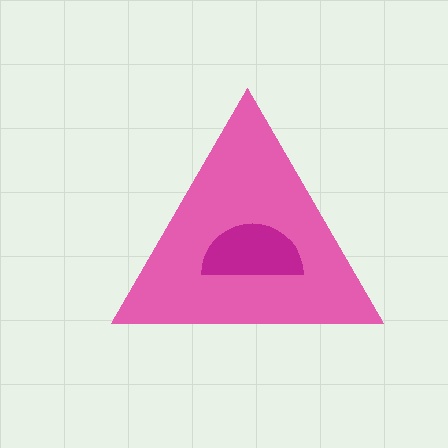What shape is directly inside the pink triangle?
The magenta semicircle.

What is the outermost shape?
The pink triangle.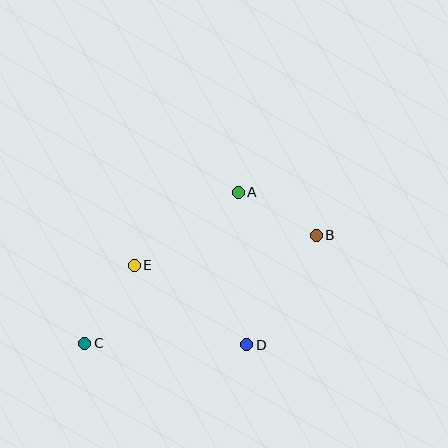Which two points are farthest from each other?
Points B and C are farthest from each other.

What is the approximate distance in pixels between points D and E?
The distance between D and E is approximately 138 pixels.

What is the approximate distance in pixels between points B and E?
The distance between B and E is approximately 184 pixels.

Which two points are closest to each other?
Points A and B are closest to each other.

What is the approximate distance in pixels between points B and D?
The distance between B and D is approximately 129 pixels.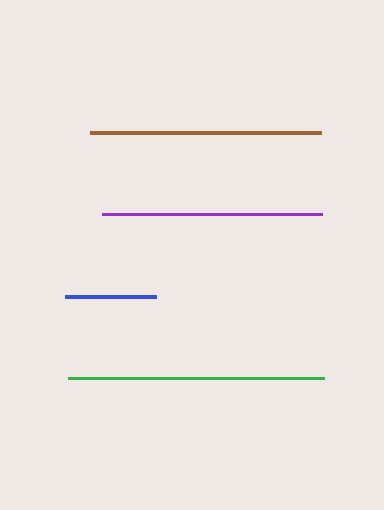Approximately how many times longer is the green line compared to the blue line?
The green line is approximately 2.8 times the length of the blue line.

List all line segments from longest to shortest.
From longest to shortest: green, brown, purple, blue.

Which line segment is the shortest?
The blue line is the shortest at approximately 91 pixels.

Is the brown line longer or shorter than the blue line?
The brown line is longer than the blue line.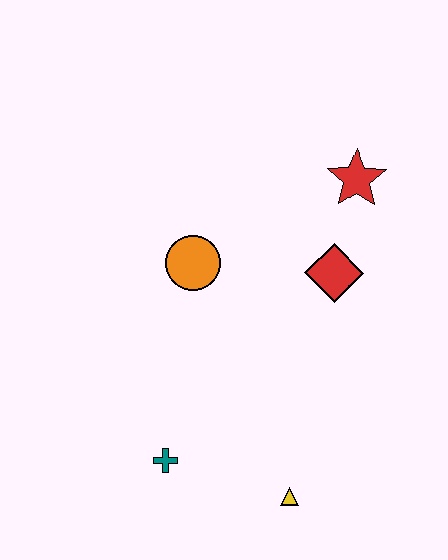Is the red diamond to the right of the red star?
No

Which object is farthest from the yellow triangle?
The red star is farthest from the yellow triangle.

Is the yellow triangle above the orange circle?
No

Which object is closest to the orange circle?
The red diamond is closest to the orange circle.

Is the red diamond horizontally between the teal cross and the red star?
Yes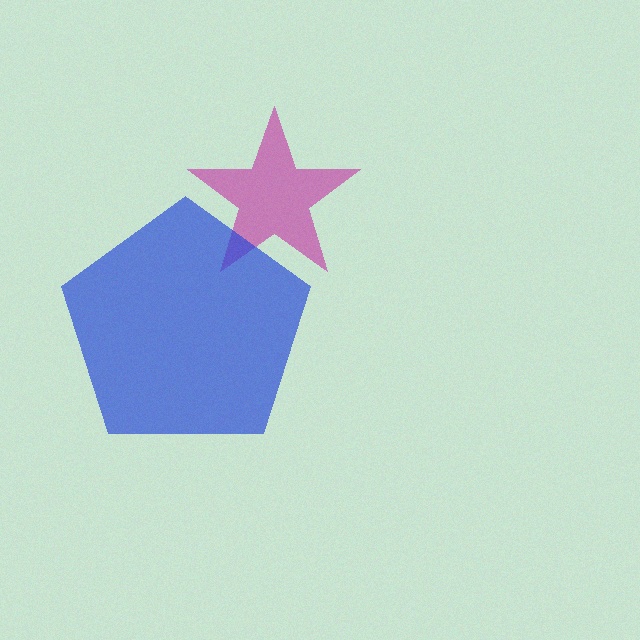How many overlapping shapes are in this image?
There are 2 overlapping shapes in the image.